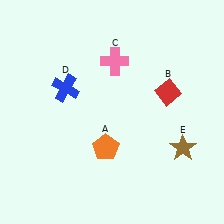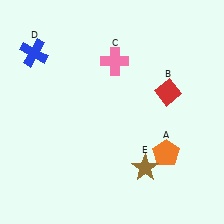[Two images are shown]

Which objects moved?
The objects that moved are: the orange pentagon (A), the blue cross (D), the brown star (E).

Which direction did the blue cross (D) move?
The blue cross (D) moved up.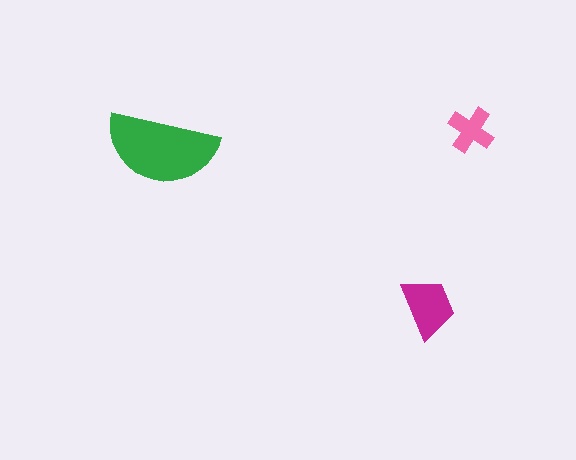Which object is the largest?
The green semicircle.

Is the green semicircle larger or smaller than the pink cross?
Larger.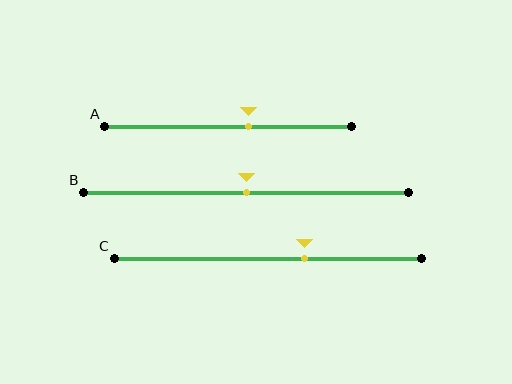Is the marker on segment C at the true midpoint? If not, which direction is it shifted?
No, the marker on segment C is shifted to the right by about 12% of the segment length.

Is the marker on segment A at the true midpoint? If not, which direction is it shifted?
No, the marker on segment A is shifted to the right by about 8% of the segment length.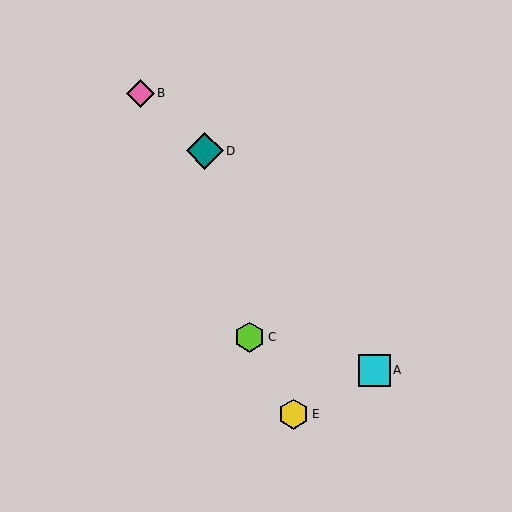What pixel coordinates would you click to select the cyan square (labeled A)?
Click at (375, 370) to select the cyan square A.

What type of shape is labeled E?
Shape E is a yellow hexagon.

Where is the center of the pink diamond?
The center of the pink diamond is at (140, 93).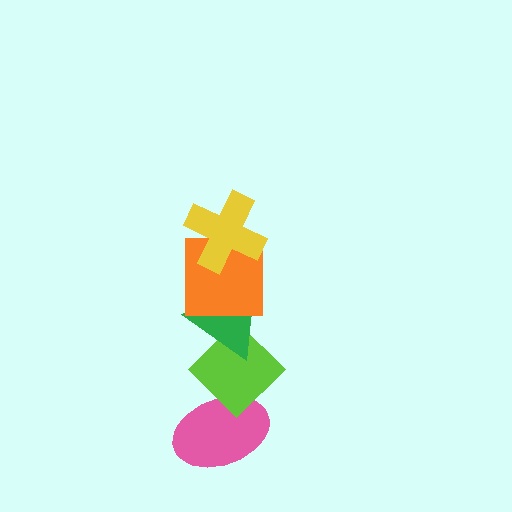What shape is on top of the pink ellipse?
The lime diamond is on top of the pink ellipse.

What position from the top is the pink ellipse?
The pink ellipse is 5th from the top.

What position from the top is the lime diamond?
The lime diamond is 4th from the top.